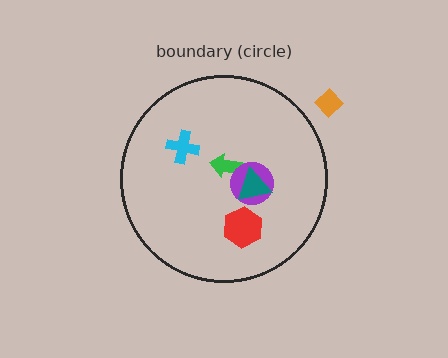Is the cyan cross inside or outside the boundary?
Inside.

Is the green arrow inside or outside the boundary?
Inside.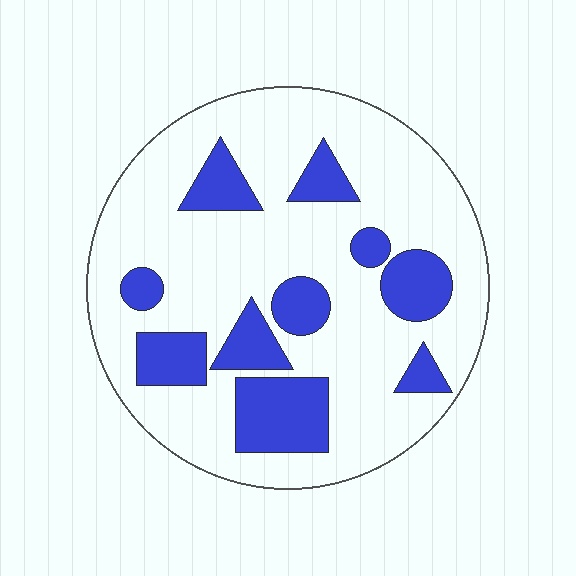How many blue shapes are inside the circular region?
10.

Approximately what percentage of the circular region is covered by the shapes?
Approximately 25%.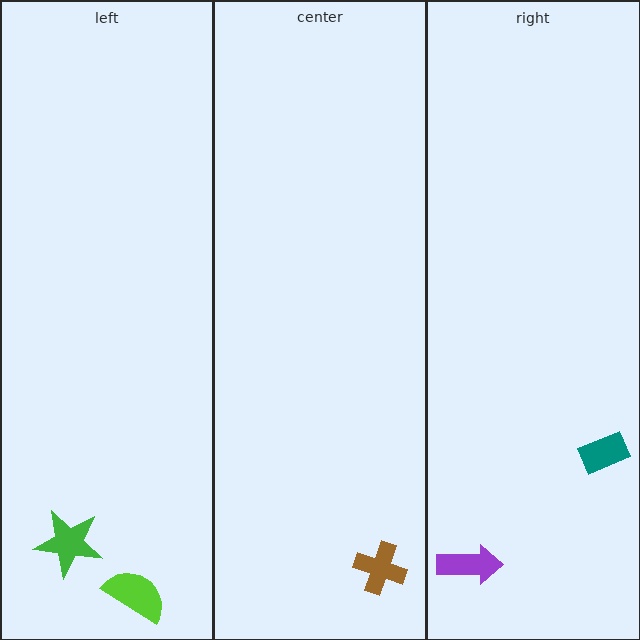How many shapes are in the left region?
2.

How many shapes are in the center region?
1.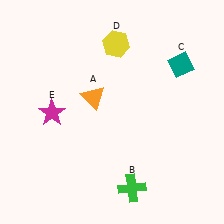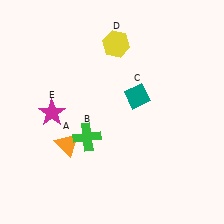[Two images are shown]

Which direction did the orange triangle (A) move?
The orange triangle (A) moved down.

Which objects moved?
The objects that moved are: the orange triangle (A), the green cross (B), the teal diamond (C).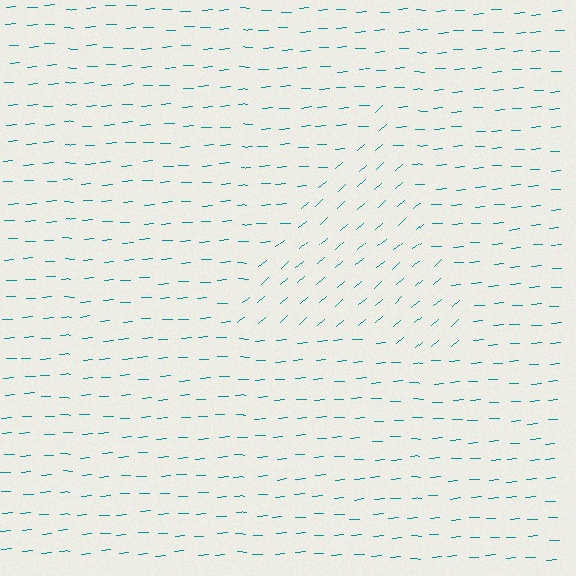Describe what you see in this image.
The image is filled with small teal line segments. A triangle region in the image has lines oriented differently from the surrounding lines, creating a visible texture boundary.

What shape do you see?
I see a triangle.